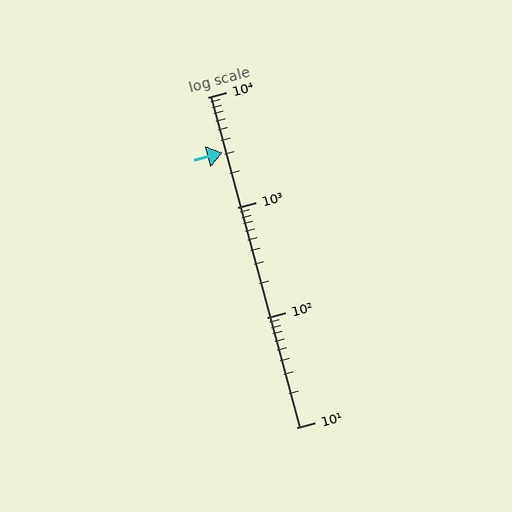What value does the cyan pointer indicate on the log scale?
The pointer indicates approximately 3100.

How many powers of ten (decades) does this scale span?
The scale spans 3 decades, from 10 to 10000.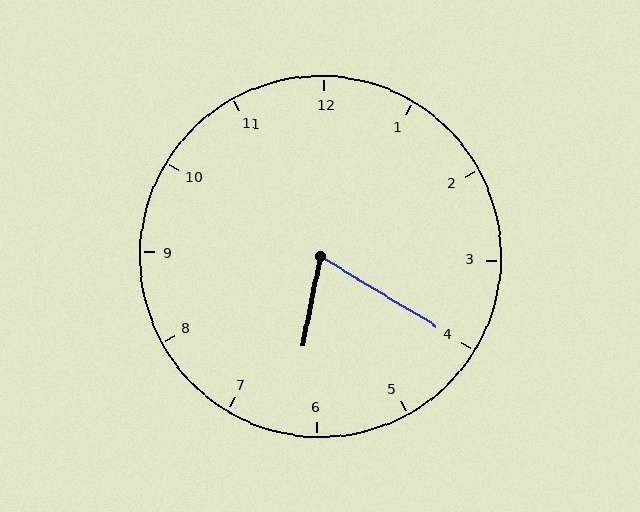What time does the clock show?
6:20.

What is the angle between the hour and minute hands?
Approximately 70 degrees.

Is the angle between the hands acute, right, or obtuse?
It is acute.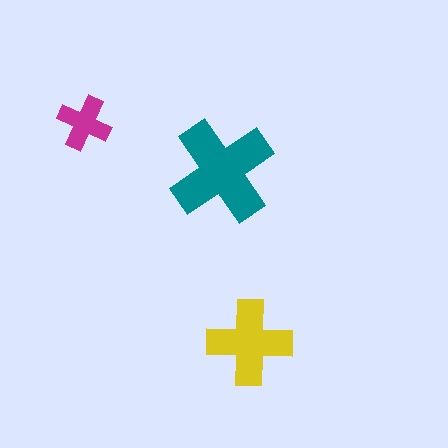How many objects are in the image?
There are 3 objects in the image.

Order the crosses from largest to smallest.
the teal one, the yellow one, the magenta one.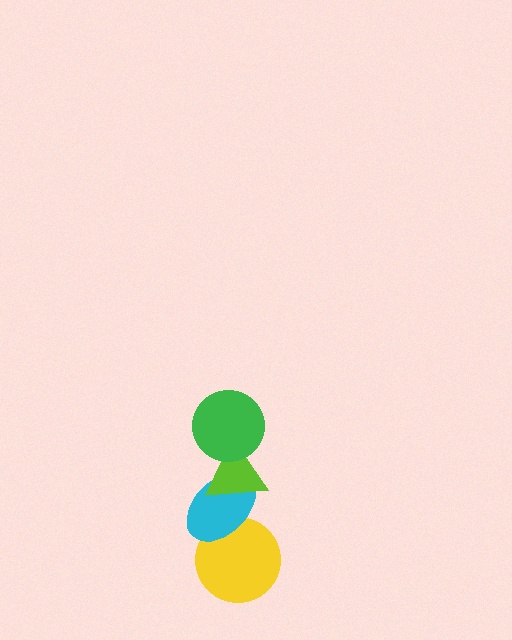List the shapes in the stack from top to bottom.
From top to bottom: the green circle, the lime triangle, the cyan ellipse, the yellow circle.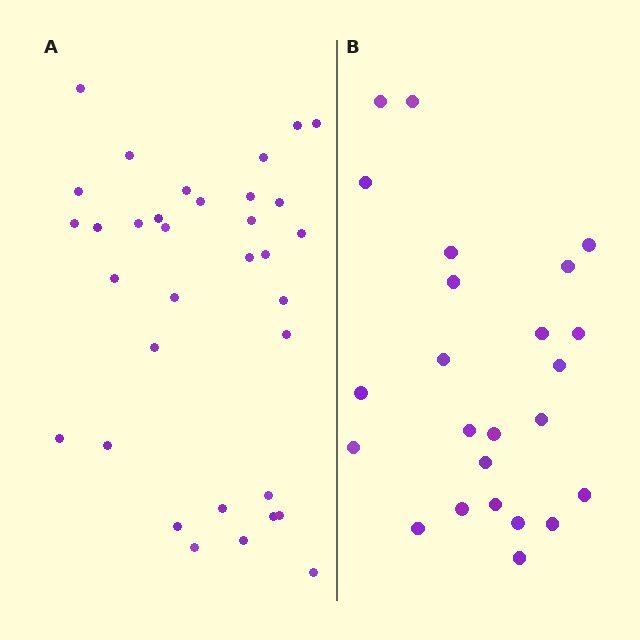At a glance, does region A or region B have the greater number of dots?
Region A (the left region) has more dots.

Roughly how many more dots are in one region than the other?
Region A has roughly 10 or so more dots than region B.